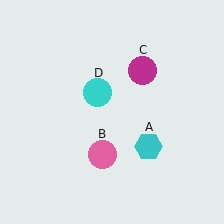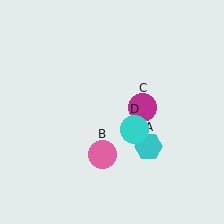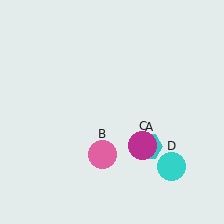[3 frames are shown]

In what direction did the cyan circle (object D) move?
The cyan circle (object D) moved down and to the right.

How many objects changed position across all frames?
2 objects changed position: magenta circle (object C), cyan circle (object D).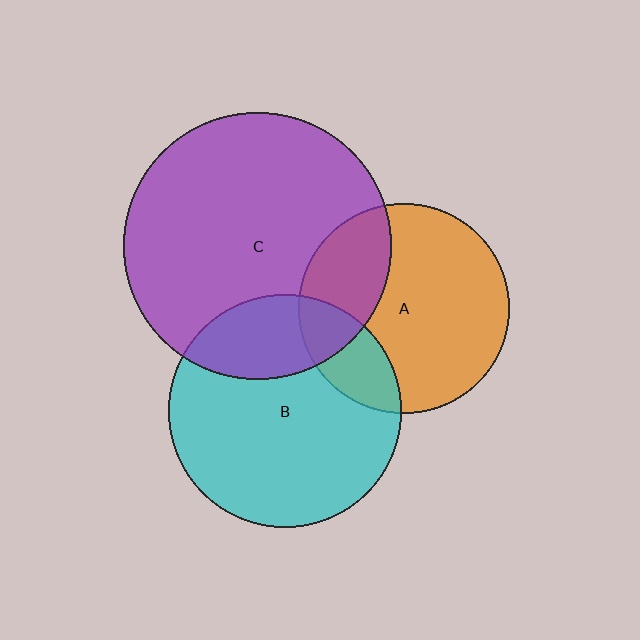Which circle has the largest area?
Circle C (purple).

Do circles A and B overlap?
Yes.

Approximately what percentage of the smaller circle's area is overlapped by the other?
Approximately 20%.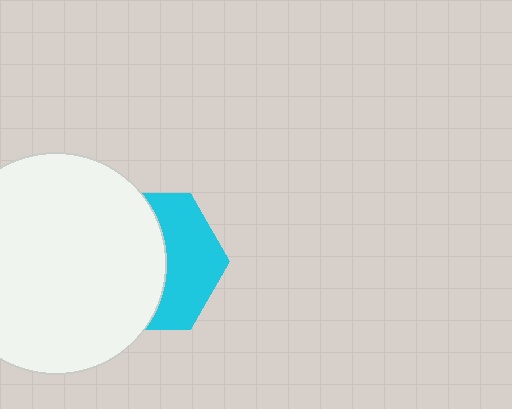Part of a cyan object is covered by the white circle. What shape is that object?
It is a hexagon.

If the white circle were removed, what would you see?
You would see the complete cyan hexagon.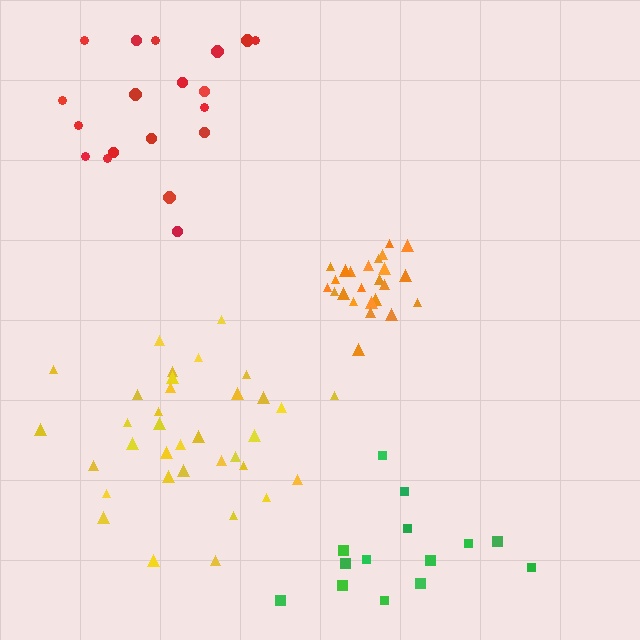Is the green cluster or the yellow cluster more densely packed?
Yellow.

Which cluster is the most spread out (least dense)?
Green.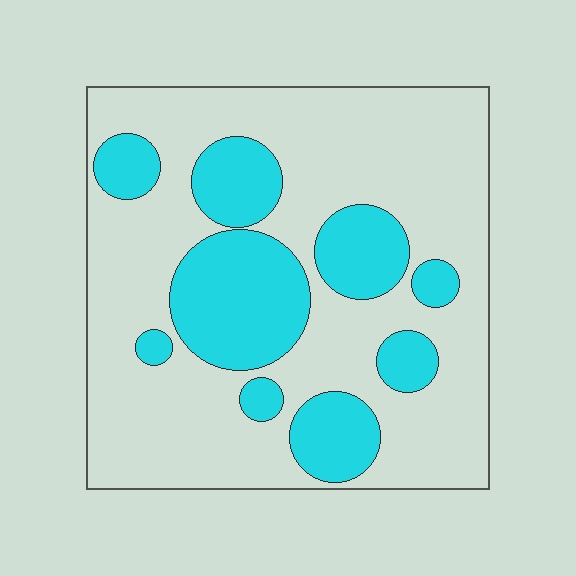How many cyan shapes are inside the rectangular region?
9.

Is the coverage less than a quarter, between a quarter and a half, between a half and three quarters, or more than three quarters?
Between a quarter and a half.